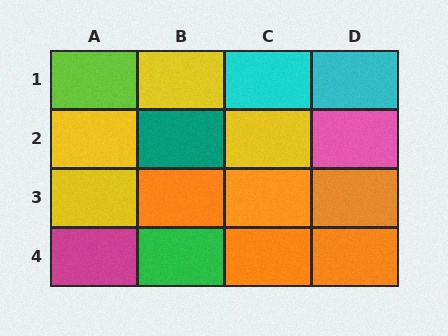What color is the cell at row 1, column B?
Yellow.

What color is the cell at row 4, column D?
Orange.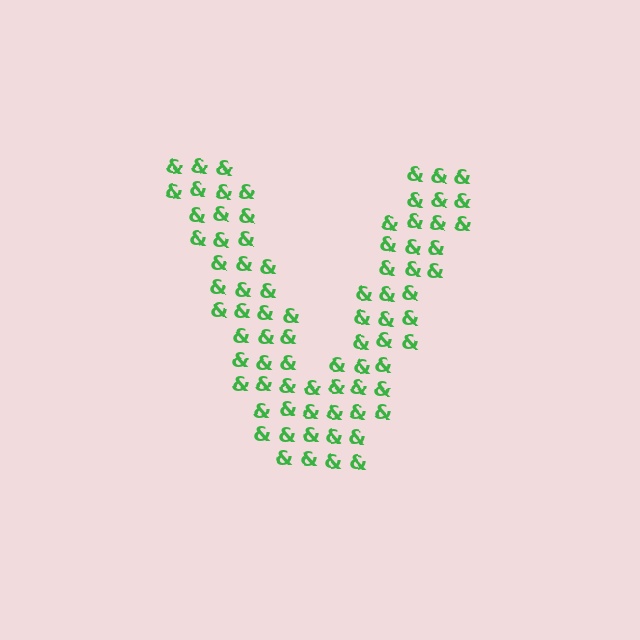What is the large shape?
The large shape is the letter V.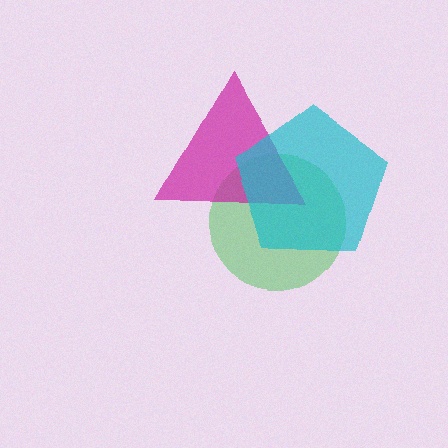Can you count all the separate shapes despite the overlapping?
Yes, there are 3 separate shapes.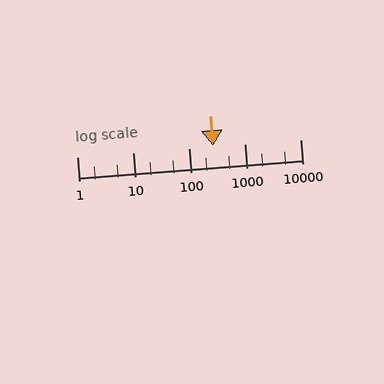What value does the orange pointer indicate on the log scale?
The pointer indicates approximately 270.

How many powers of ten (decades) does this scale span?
The scale spans 4 decades, from 1 to 10000.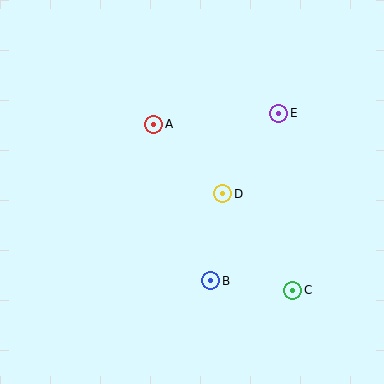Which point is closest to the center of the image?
Point D at (223, 194) is closest to the center.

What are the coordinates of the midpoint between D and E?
The midpoint between D and E is at (251, 153).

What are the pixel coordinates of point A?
Point A is at (154, 124).